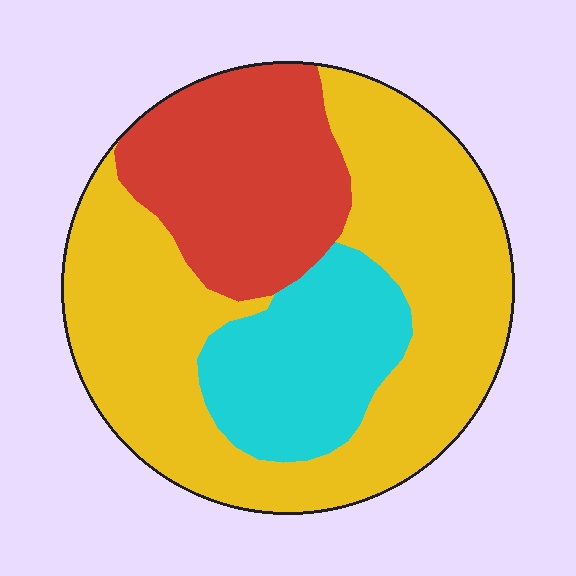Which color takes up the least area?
Cyan, at roughly 20%.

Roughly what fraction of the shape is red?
Red takes up between a sixth and a third of the shape.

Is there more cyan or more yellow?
Yellow.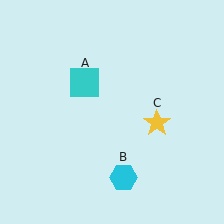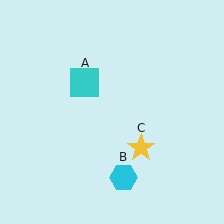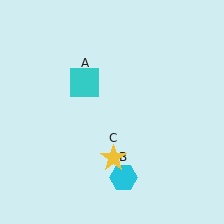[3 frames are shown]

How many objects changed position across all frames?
1 object changed position: yellow star (object C).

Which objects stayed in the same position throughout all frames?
Cyan square (object A) and cyan hexagon (object B) remained stationary.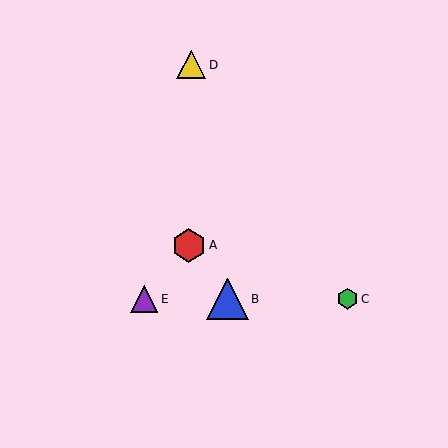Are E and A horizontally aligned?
No, E is at y≈299 and A is at y≈245.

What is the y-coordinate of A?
Object A is at y≈245.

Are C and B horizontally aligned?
Yes, both are at y≈299.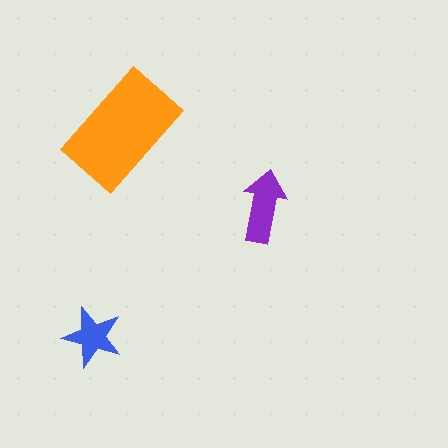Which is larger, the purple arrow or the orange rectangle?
The orange rectangle.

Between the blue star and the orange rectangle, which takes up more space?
The orange rectangle.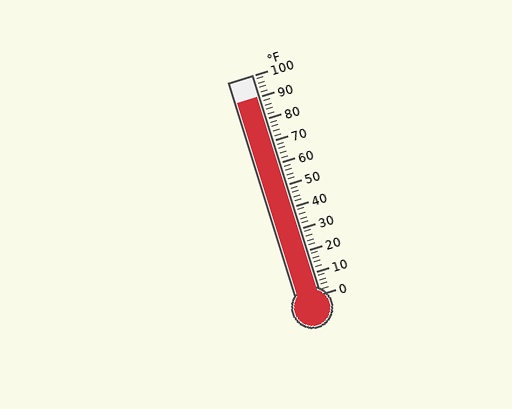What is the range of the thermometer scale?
The thermometer scale ranges from 0°F to 100°F.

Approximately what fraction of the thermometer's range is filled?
The thermometer is filled to approximately 90% of its range.